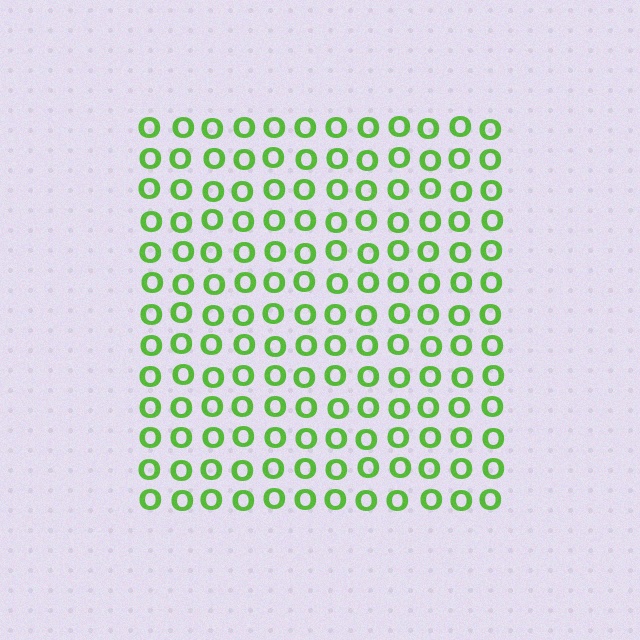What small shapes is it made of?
It is made of small letter O's.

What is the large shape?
The large shape is a square.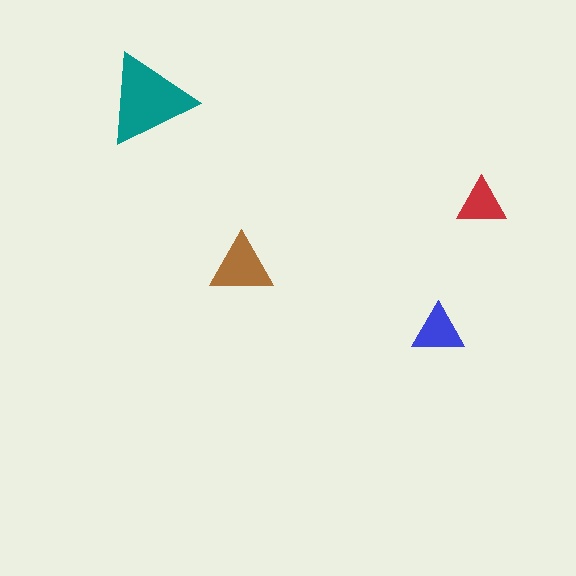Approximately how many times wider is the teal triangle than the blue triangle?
About 1.5 times wider.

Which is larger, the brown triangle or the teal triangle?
The teal one.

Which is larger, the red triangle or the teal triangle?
The teal one.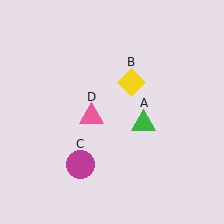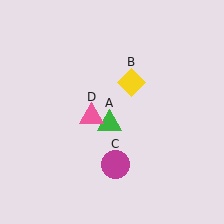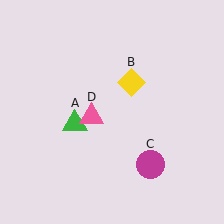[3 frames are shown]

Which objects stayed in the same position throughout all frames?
Yellow diamond (object B) and pink triangle (object D) remained stationary.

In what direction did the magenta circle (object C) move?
The magenta circle (object C) moved right.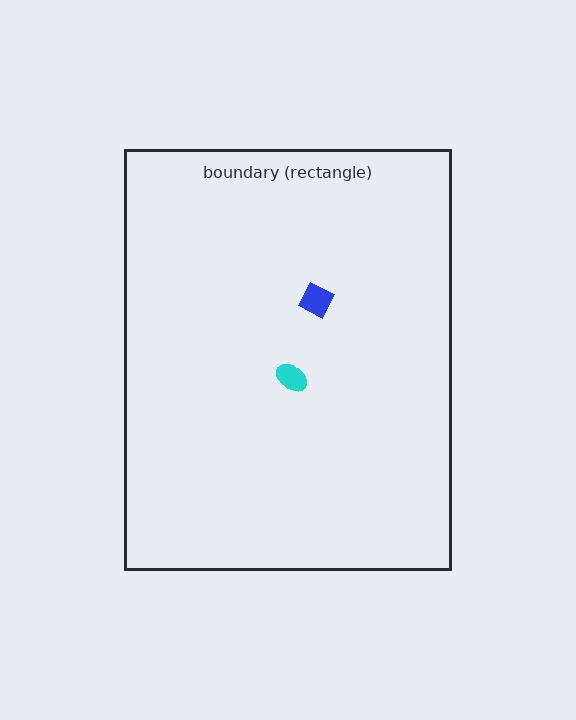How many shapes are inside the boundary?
2 inside, 0 outside.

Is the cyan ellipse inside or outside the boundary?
Inside.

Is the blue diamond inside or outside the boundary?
Inside.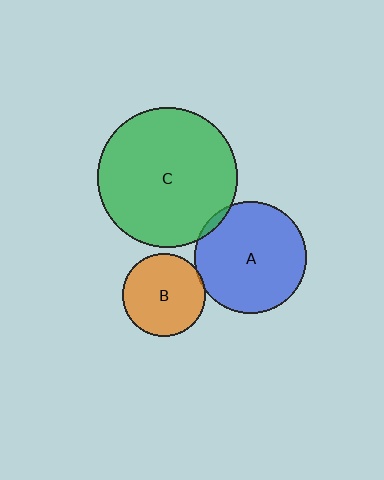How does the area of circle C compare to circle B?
Approximately 2.8 times.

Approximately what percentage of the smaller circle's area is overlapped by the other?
Approximately 5%.